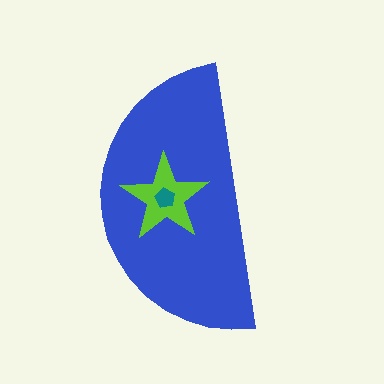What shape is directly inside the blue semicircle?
The lime star.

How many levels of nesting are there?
3.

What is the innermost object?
The teal pentagon.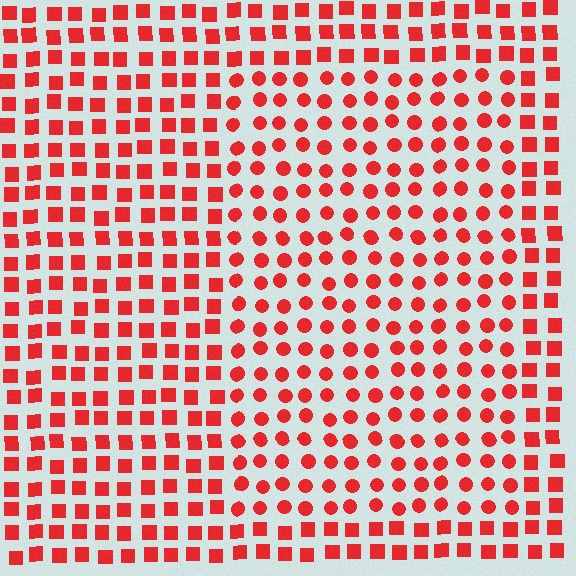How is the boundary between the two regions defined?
The boundary is defined by a change in element shape: circles inside vs. squares outside. All elements share the same color and spacing.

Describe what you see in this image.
The image is filled with small red elements arranged in a uniform grid. A rectangle-shaped region contains circles, while the surrounding area contains squares. The boundary is defined purely by the change in element shape.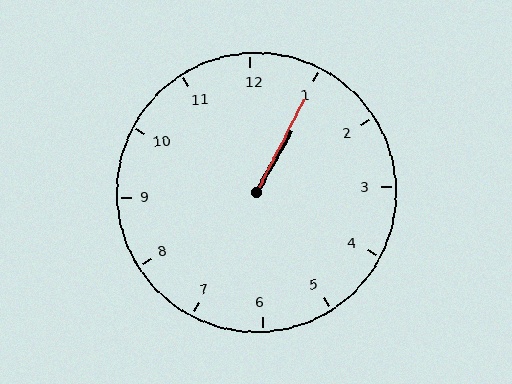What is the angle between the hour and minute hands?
Approximately 2 degrees.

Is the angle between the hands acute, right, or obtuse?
It is acute.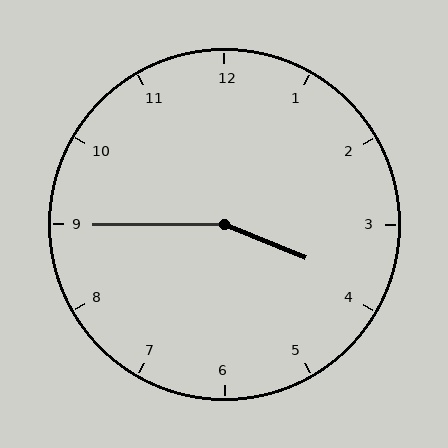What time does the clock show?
3:45.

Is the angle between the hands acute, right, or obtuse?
It is obtuse.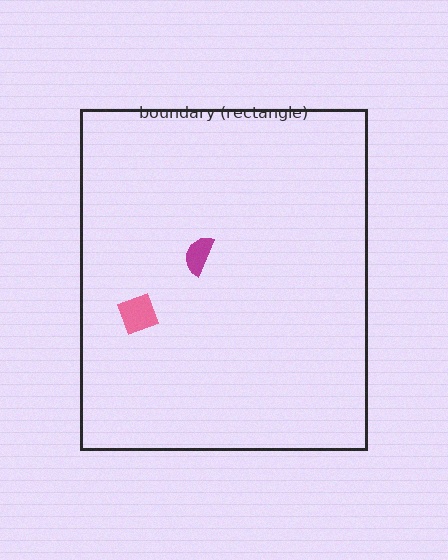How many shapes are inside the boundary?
2 inside, 0 outside.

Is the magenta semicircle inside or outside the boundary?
Inside.